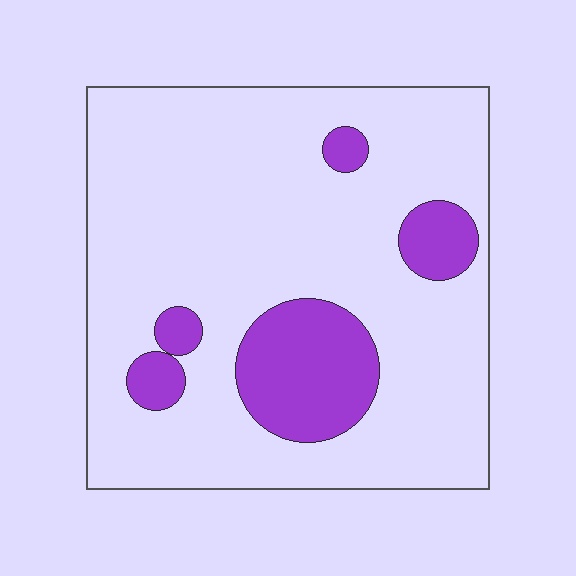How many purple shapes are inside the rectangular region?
5.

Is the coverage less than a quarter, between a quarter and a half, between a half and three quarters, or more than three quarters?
Less than a quarter.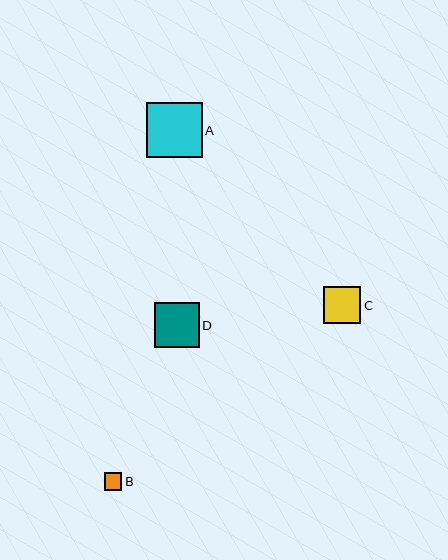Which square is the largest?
Square A is the largest with a size of approximately 55 pixels.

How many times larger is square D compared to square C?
Square D is approximately 1.2 times the size of square C.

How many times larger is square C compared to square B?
Square C is approximately 2.1 times the size of square B.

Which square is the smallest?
Square B is the smallest with a size of approximately 18 pixels.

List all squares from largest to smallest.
From largest to smallest: A, D, C, B.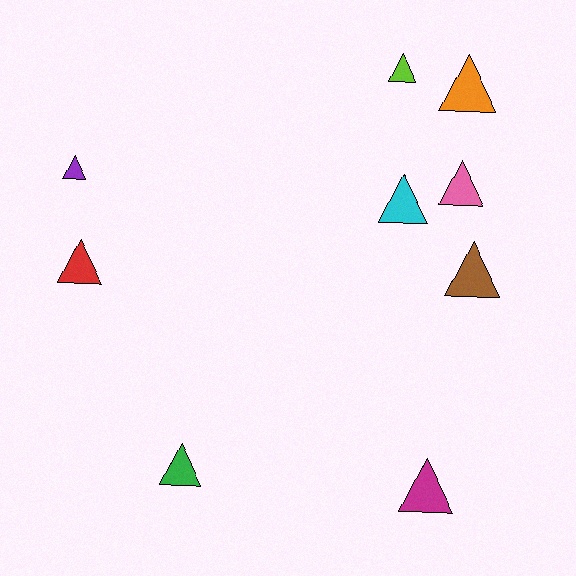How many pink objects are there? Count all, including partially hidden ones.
There is 1 pink object.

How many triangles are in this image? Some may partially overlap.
There are 9 triangles.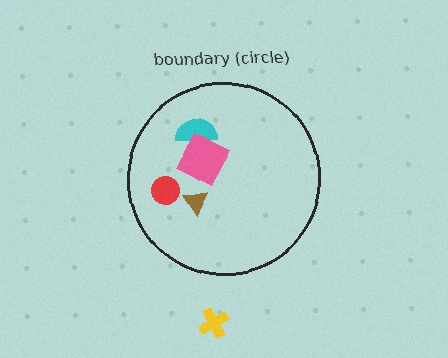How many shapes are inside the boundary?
4 inside, 1 outside.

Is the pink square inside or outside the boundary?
Inside.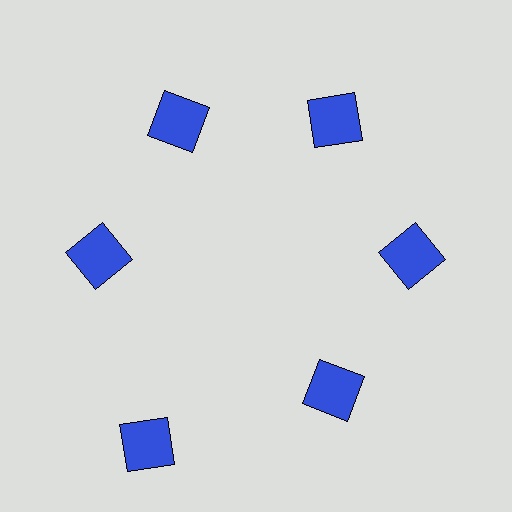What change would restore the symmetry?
The symmetry would be restored by moving it inward, back onto the ring so that all 6 squares sit at equal angles and equal distance from the center.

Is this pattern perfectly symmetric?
No. The 6 blue squares are arranged in a ring, but one element near the 7 o'clock position is pushed outward from the center, breaking the 6-fold rotational symmetry.